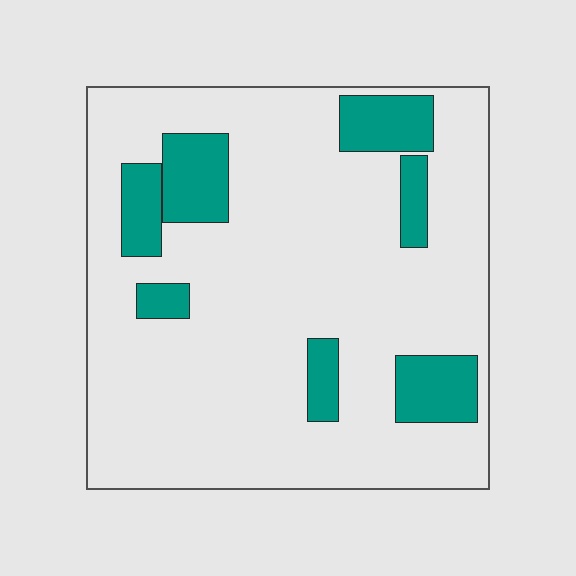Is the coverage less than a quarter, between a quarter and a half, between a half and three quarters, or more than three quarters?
Less than a quarter.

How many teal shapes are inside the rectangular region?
7.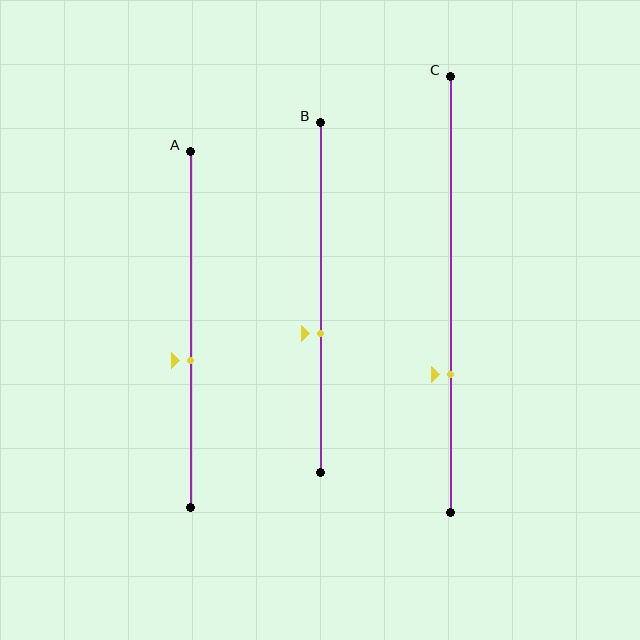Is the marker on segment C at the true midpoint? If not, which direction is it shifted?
No, the marker on segment C is shifted downward by about 18% of the segment length.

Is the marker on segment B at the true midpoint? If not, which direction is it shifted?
No, the marker on segment B is shifted downward by about 10% of the segment length.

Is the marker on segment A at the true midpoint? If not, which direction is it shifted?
No, the marker on segment A is shifted downward by about 9% of the segment length.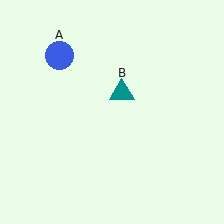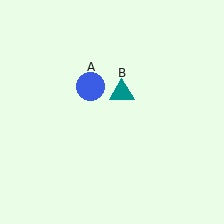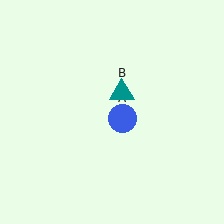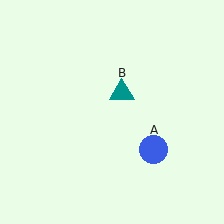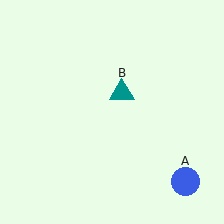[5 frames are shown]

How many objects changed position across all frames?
1 object changed position: blue circle (object A).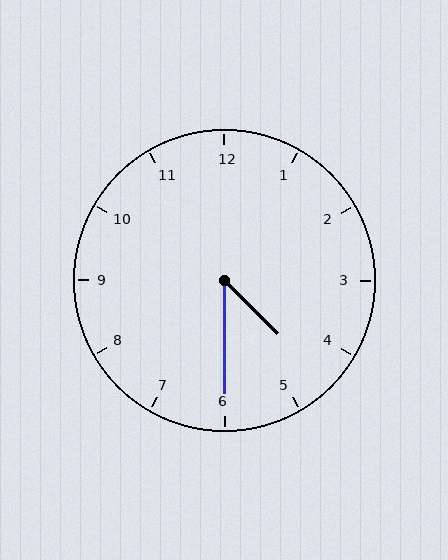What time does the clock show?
4:30.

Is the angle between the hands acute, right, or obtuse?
It is acute.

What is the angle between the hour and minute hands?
Approximately 45 degrees.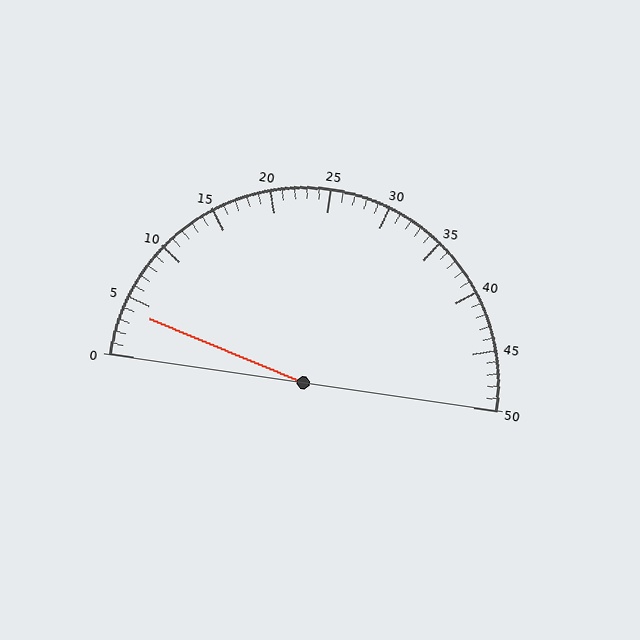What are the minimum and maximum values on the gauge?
The gauge ranges from 0 to 50.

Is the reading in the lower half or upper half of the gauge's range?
The reading is in the lower half of the range (0 to 50).